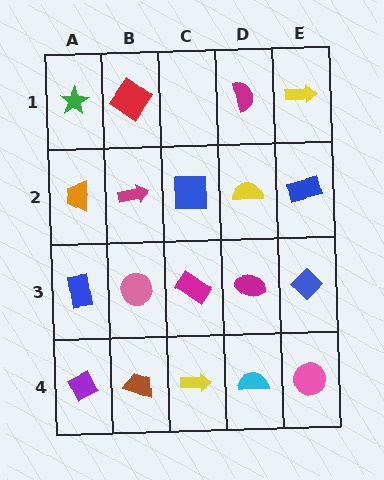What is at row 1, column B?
A red diamond.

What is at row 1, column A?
A green star.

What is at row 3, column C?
A magenta rectangle.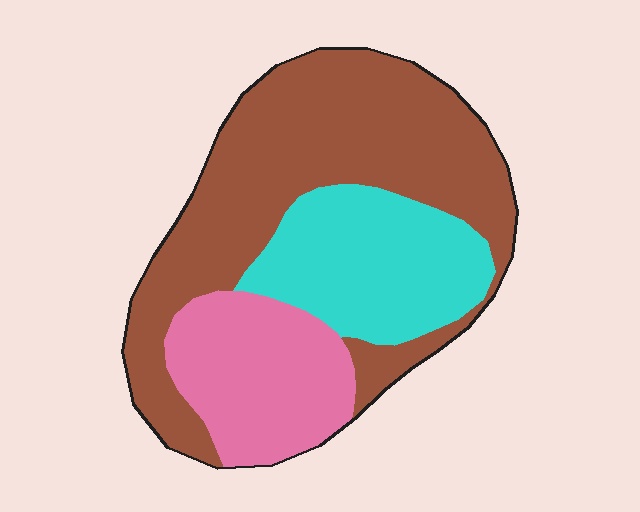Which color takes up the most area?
Brown, at roughly 55%.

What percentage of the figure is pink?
Pink takes up about one fifth (1/5) of the figure.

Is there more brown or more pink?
Brown.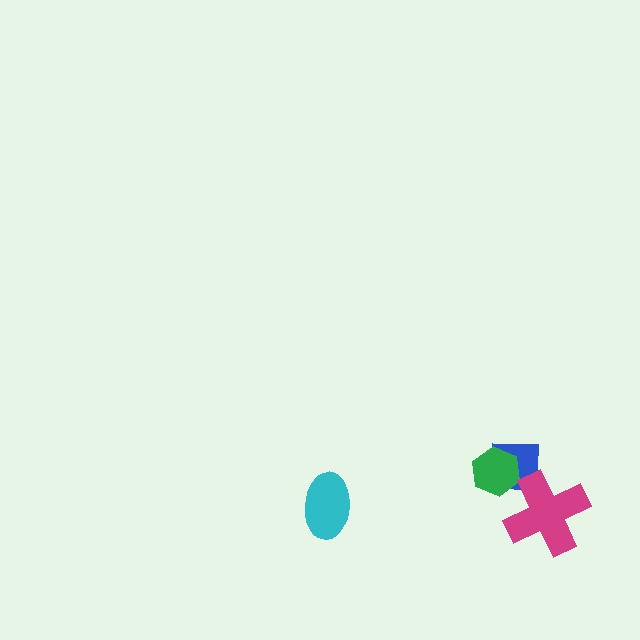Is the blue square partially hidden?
Yes, it is partially covered by another shape.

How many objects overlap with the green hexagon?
1 object overlaps with the green hexagon.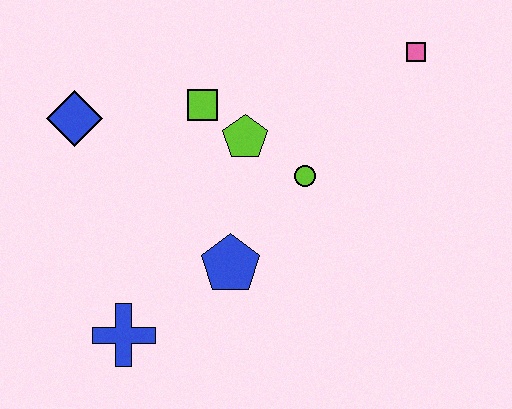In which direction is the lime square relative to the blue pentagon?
The lime square is above the blue pentagon.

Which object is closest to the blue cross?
The blue pentagon is closest to the blue cross.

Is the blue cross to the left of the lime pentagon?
Yes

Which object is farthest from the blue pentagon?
The pink square is farthest from the blue pentagon.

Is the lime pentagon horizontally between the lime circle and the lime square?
Yes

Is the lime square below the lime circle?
No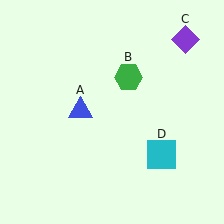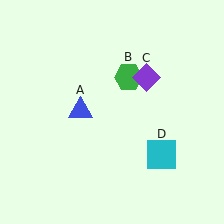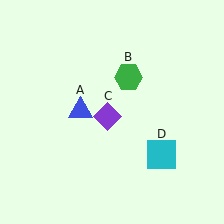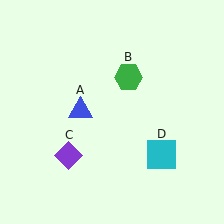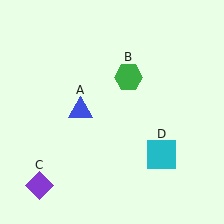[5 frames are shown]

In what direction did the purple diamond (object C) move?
The purple diamond (object C) moved down and to the left.